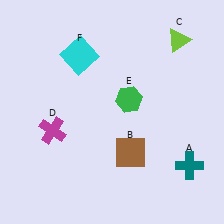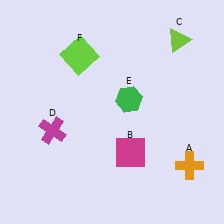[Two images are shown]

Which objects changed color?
A changed from teal to orange. B changed from brown to magenta. F changed from cyan to lime.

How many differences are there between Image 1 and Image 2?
There are 3 differences between the two images.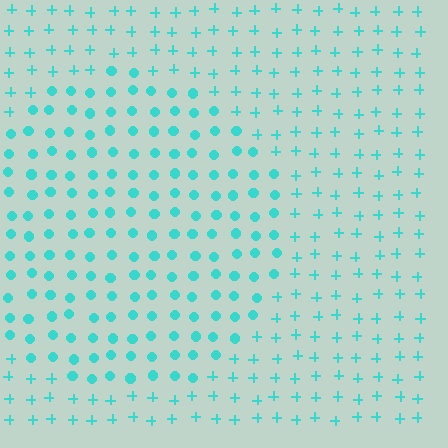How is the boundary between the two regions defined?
The boundary is defined by a change in element shape: circles inside vs. plus signs outside. All elements share the same color and spacing.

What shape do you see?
I see a circle.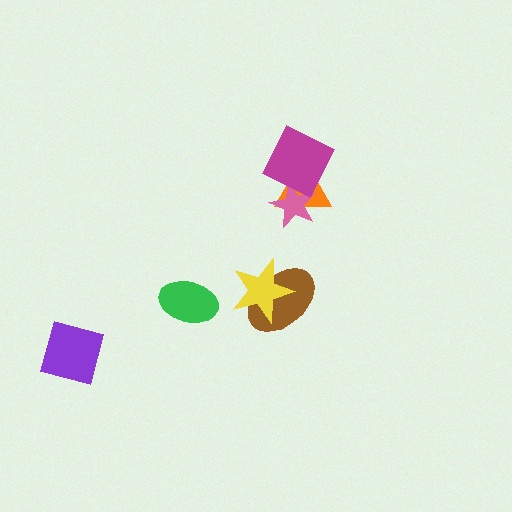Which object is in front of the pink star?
The magenta square is in front of the pink star.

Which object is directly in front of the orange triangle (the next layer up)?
The pink star is directly in front of the orange triangle.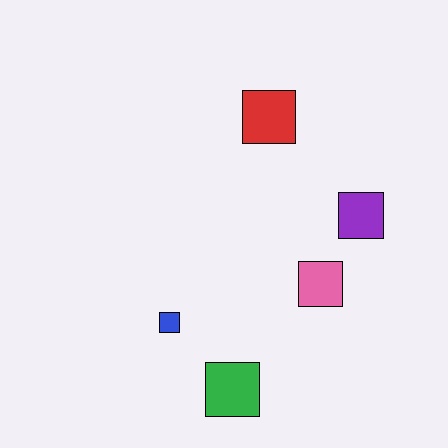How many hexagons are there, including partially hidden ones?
There are no hexagons.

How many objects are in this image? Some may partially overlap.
There are 5 objects.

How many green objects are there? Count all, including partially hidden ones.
There is 1 green object.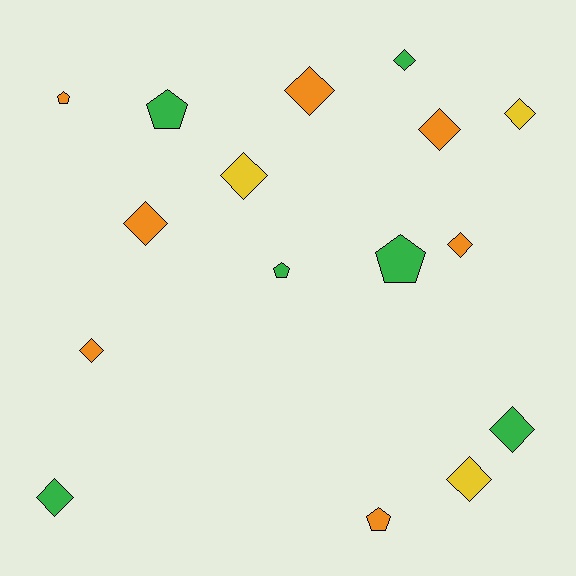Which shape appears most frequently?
Diamond, with 11 objects.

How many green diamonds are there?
There are 3 green diamonds.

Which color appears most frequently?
Orange, with 7 objects.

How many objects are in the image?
There are 16 objects.